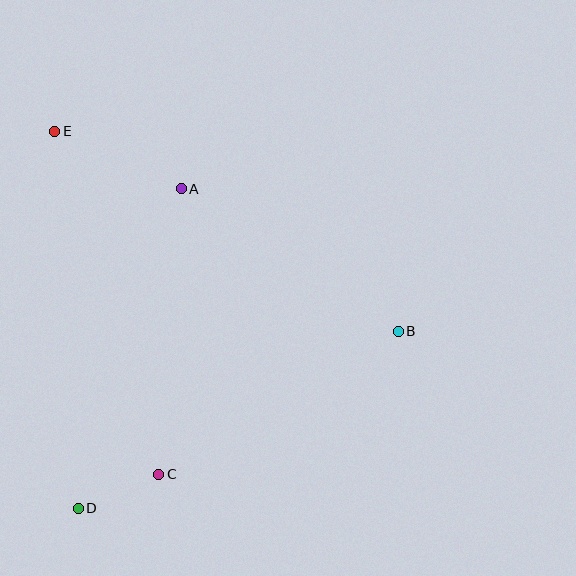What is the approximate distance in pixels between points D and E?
The distance between D and E is approximately 378 pixels.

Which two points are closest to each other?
Points C and D are closest to each other.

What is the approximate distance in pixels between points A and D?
The distance between A and D is approximately 336 pixels.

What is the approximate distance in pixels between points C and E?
The distance between C and E is approximately 358 pixels.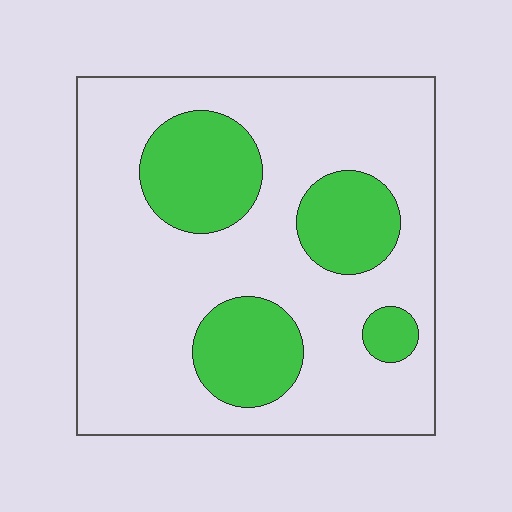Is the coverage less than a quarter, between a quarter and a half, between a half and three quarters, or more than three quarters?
Between a quarter and a half.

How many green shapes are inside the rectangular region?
4.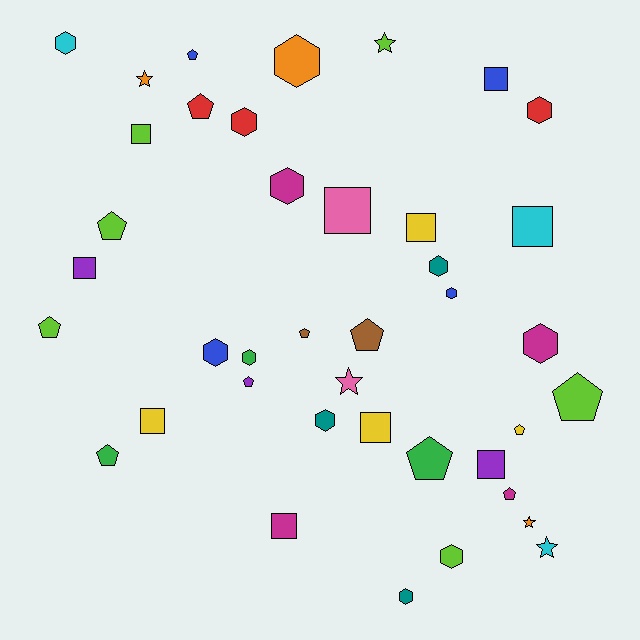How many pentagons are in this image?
There are 12 pentagons.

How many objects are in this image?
There are 40 objects.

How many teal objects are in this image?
There are 3 teal objects.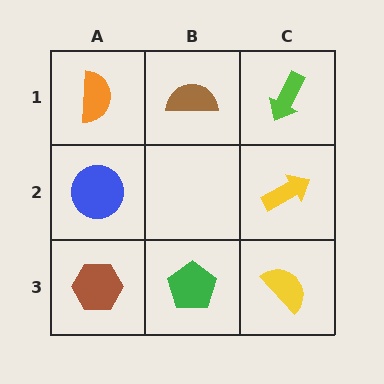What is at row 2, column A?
A blue circle.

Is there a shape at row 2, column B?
No, that cell is empty.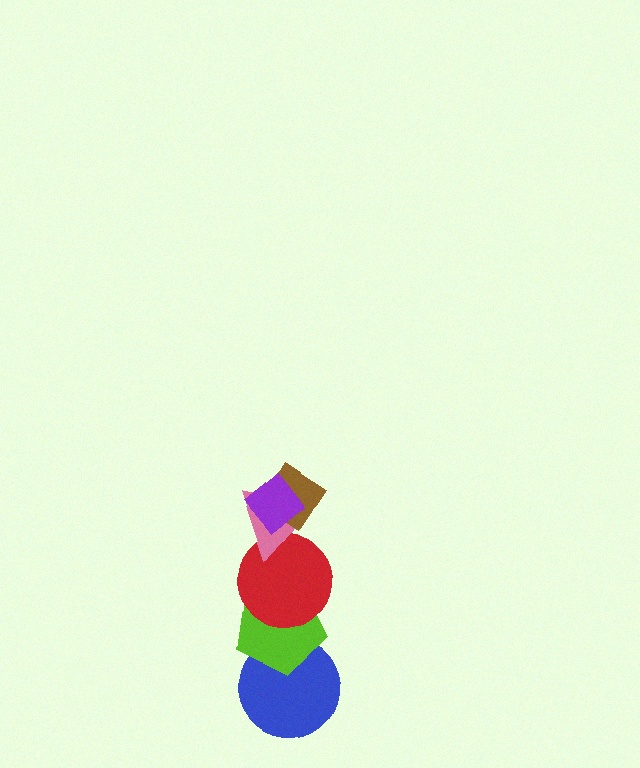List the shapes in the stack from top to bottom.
From top to bottom: the purple diamond, the brown diamond, the pink triangle, the red circle, the lime pentagon, the blue circle.